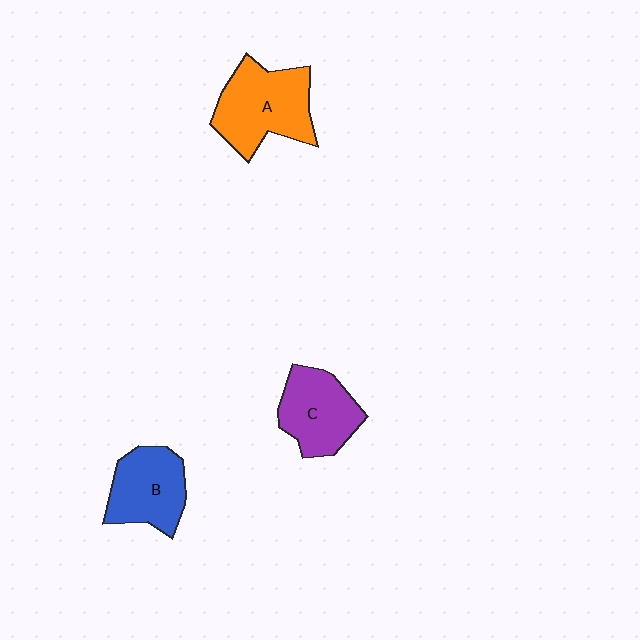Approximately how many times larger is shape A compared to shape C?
Approximately 1.3 times.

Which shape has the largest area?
Shape A (orange).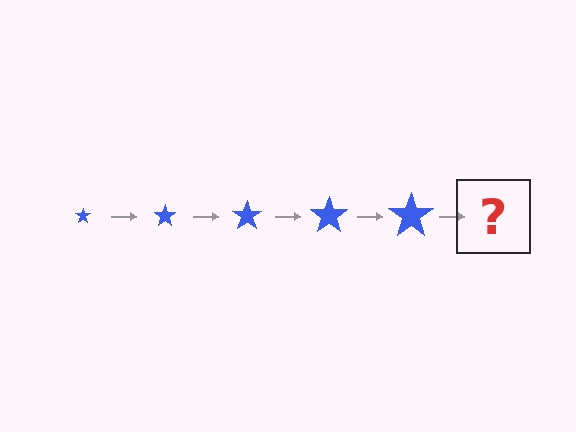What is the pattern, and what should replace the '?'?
The pattern is that the star gets progressively larger each step. The '?' should be a blue star, larger than the previous one.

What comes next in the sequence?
The next element should be a blue star, larger than the previous one.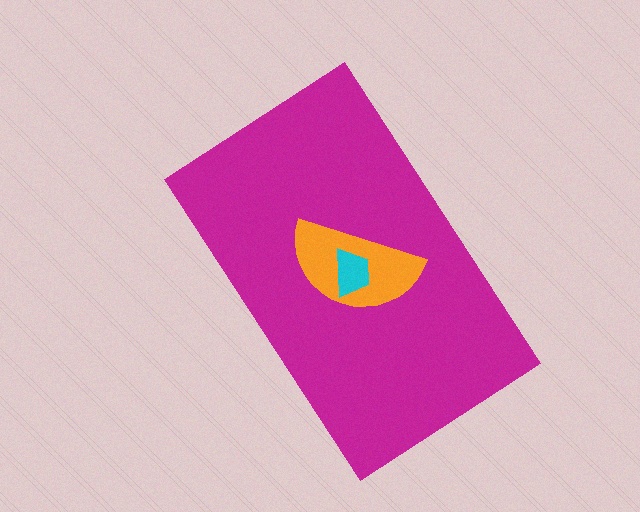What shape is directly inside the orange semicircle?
The cyan trapezoid.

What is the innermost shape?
The cyan trapezoid.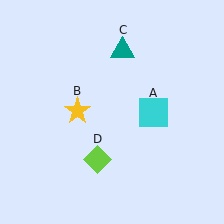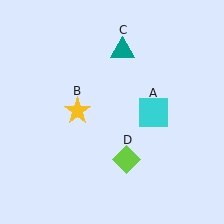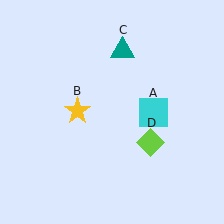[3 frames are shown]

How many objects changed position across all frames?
1 object changed position: lime diamond (object D).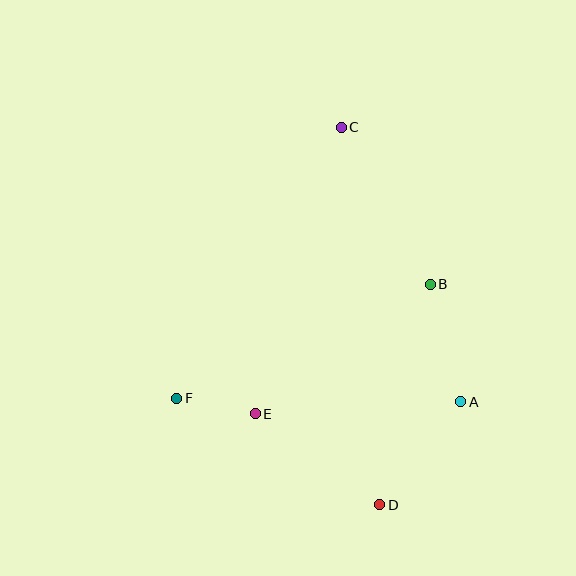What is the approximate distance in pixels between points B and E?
The distance between B and E is approximately 218 pixels.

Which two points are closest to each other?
Points E and F are closest to each other.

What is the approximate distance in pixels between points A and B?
The distance between A and B is approximately 121 pixels.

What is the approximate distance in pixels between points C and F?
The distance between C and F is approximately 317 pixels.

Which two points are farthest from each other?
Points C and D are farthest from each other.